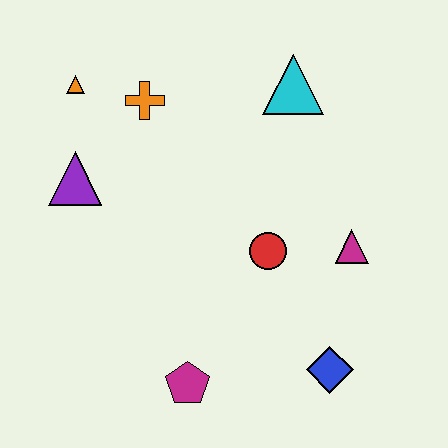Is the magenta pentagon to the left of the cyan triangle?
Yes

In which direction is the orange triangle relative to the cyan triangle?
The orange triangle is to the left of the cyan triangle.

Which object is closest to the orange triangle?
The orange cross is closest to the orange triangle.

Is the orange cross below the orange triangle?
Yes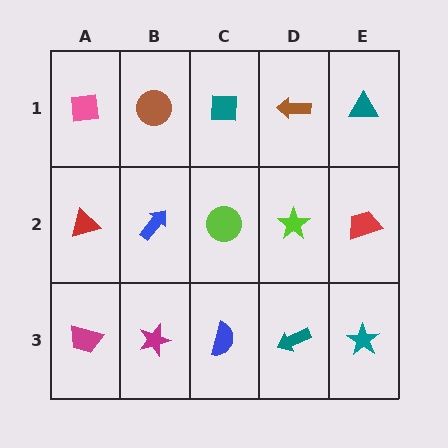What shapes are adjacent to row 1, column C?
A lime circle (row 2, column C), a brown circle (row 1, column B), a brown arrow (row 1, column D).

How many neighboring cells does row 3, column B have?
3.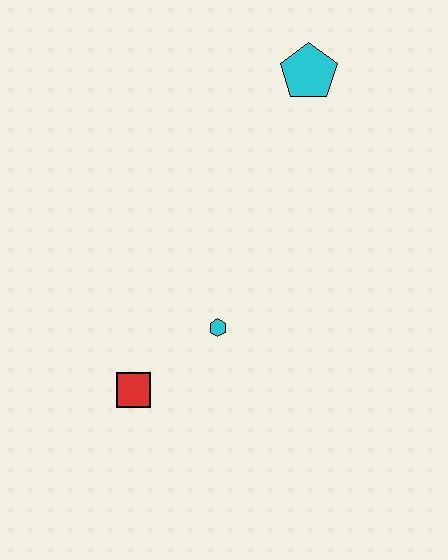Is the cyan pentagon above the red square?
Yes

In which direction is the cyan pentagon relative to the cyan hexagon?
The cyan pentagon is above the cyan hexagon.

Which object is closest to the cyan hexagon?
The red square is closest to the cyan hexagon.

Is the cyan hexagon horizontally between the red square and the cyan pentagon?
Yes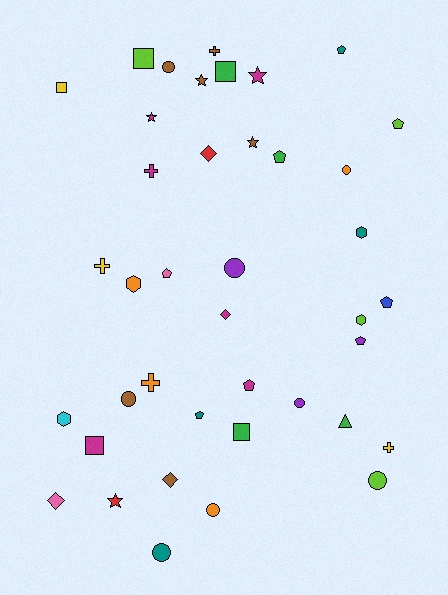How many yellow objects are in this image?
There are 3 yellow objects.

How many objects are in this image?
There are 40 objects.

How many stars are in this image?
There are 5 stars.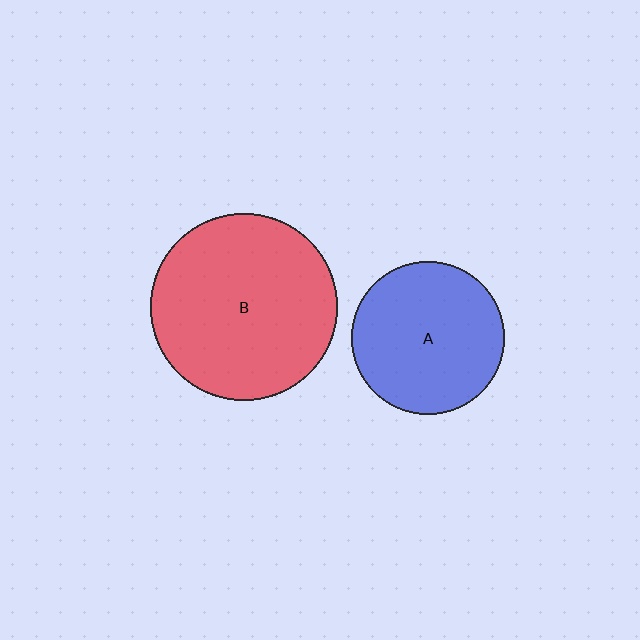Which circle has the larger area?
Circle B (red).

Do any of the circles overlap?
No, none of the circles overlap.